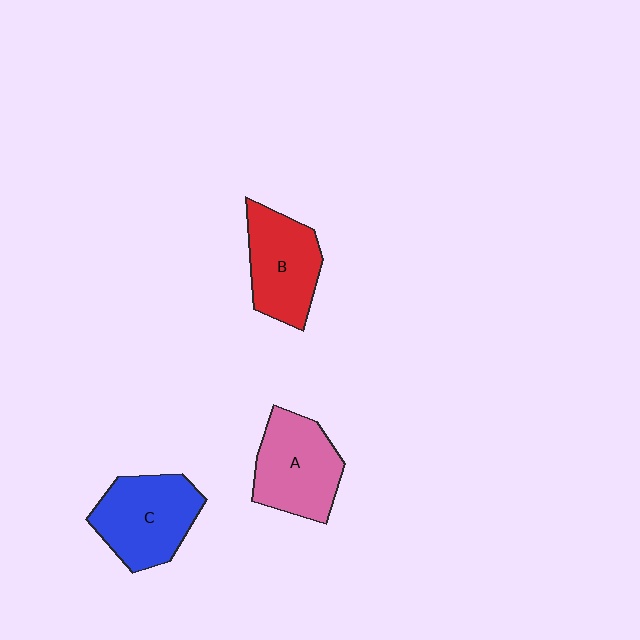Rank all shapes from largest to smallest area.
From largest to smallest: C (blue), A (pink), B (red).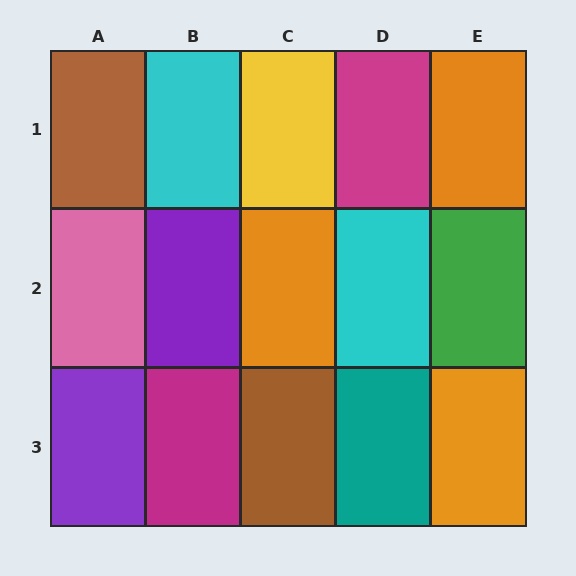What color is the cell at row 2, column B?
Purple.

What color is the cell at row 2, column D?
Cyan.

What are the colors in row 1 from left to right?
Brown, cyan, yellow, magenta, orange.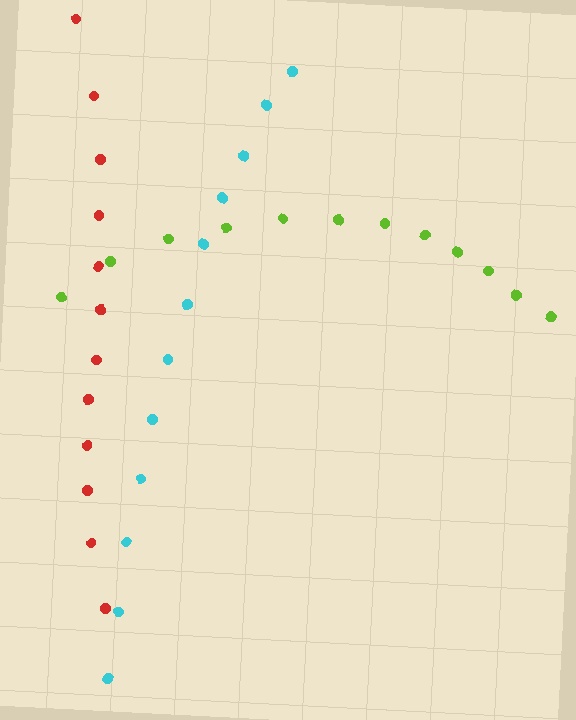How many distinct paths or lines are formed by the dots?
There are 3 distinct paths.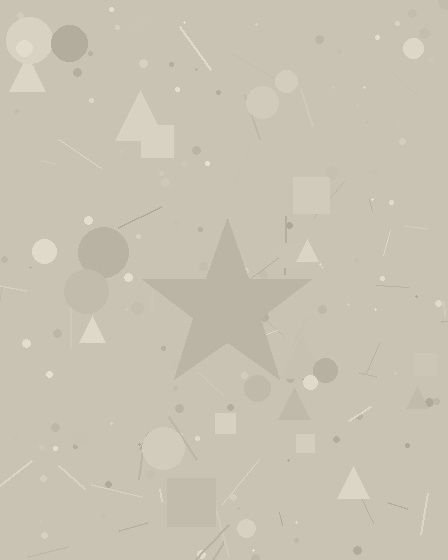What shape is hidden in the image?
A star is hidden in the image.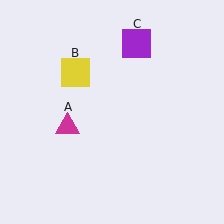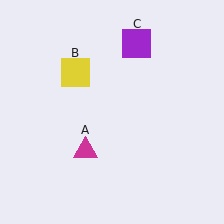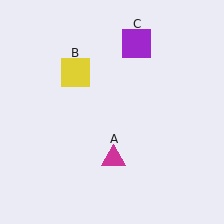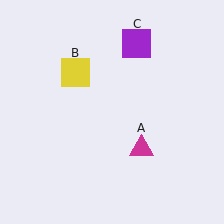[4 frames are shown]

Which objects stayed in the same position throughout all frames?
Yellow square (object B) and purple square (object C) remained stationary.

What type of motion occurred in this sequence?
The magenta triangle (object A) rotated counterclockwise around the center of the scene.